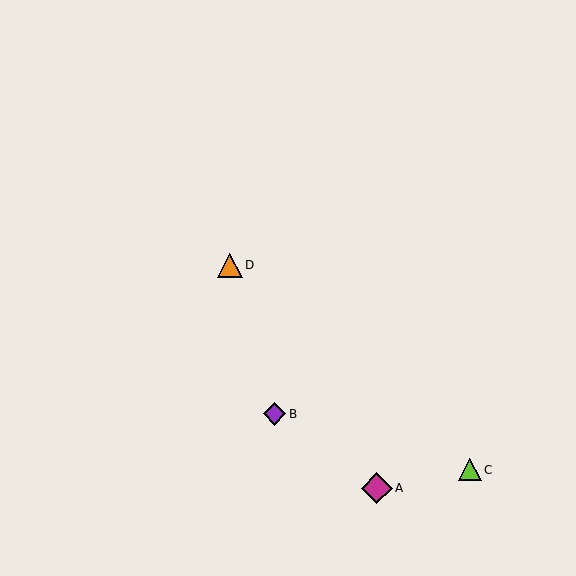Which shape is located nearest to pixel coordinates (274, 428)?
The purple diamond (labeled B) at (274, 414) is nearest to that location.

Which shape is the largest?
The magenta diamond (labeled A) is the largest.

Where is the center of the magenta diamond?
The center of the magenta diamond is at (377, 488).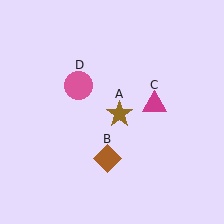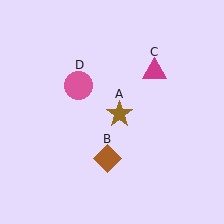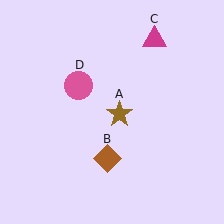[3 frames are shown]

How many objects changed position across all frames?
1 object changed position: magenta triangle (object C).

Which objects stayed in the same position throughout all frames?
Brown star (object A) and brown diamond (object B) and pink circle (object D) remained stationary.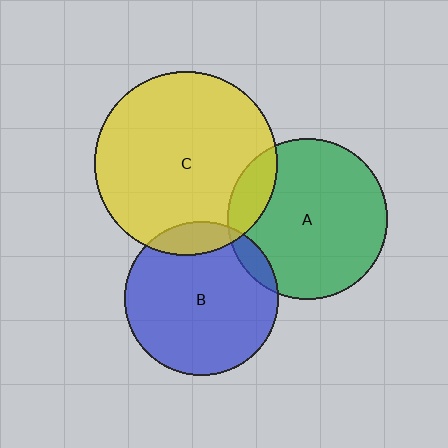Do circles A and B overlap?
Yes.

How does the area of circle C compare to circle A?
Approximately 1.3 times.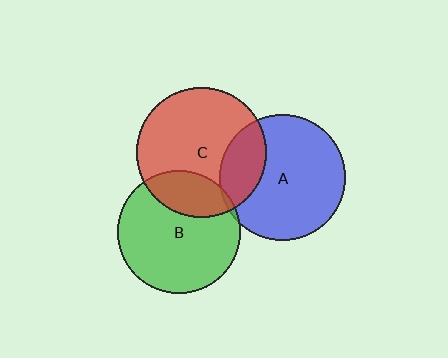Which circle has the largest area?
Circle C (red).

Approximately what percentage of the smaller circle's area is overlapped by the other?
Approximately 25%.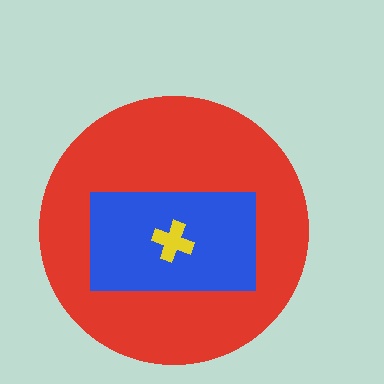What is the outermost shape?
The red circle.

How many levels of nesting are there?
3.